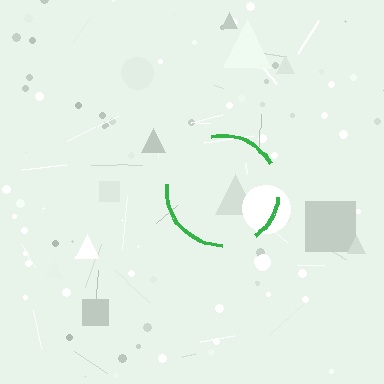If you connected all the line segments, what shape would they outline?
They would outline a circle.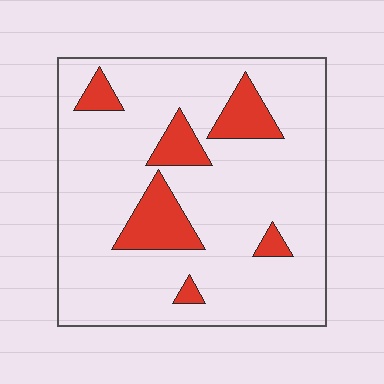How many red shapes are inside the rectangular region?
6.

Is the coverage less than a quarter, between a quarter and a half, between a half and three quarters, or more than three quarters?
Less than a quarter.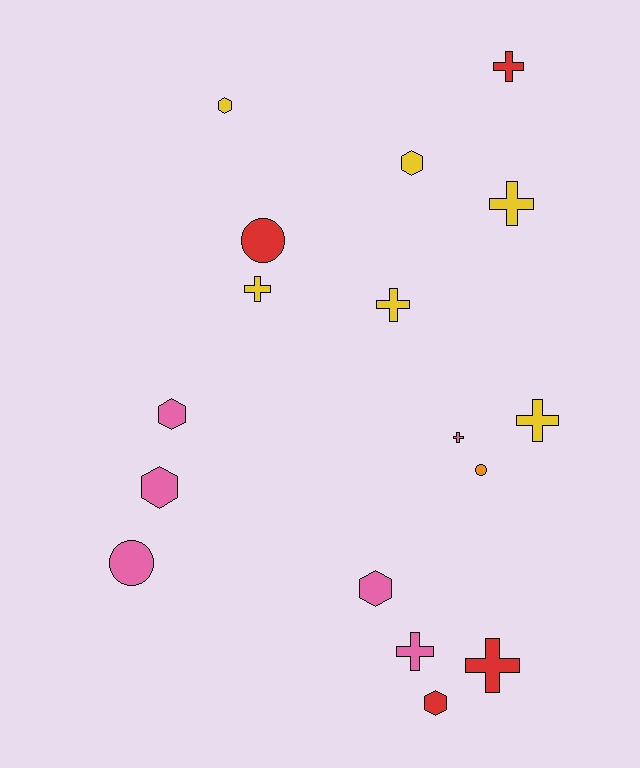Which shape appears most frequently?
Cross, with 8 objects.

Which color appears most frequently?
Yellow, with 6 objects.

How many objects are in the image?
There are 17 objects.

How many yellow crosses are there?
There are 4 yellow crosses.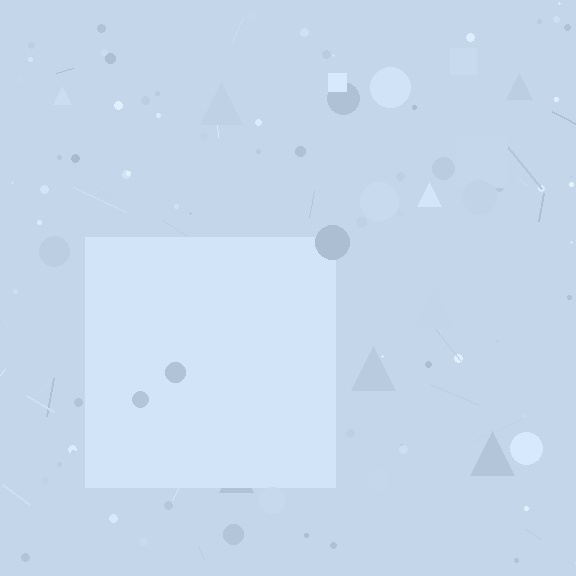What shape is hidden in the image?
A square is hidden in the image.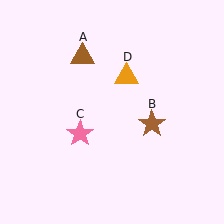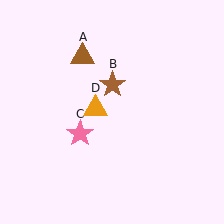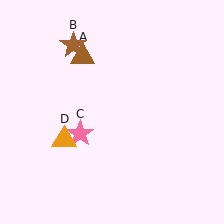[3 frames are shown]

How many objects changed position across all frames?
2 objects changed position: brown star (object B), orange triangle (object D).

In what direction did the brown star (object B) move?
The brown star (object B) moved up and to the left.